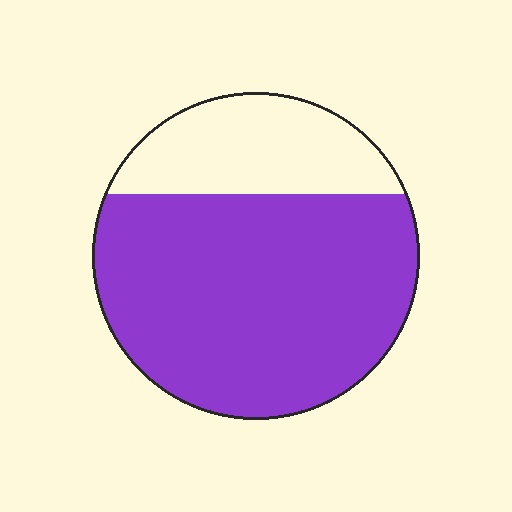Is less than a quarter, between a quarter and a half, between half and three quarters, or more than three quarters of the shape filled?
Between half and three quarters.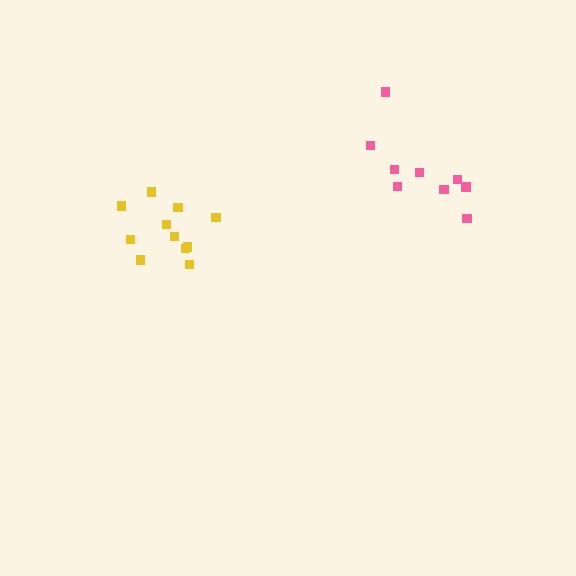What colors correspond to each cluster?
The clusters are colored: pink, yellow.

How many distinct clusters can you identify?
There are 2 distinct clusters.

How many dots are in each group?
Group 1: 9 dots, Group 2: 11 dots (20 total).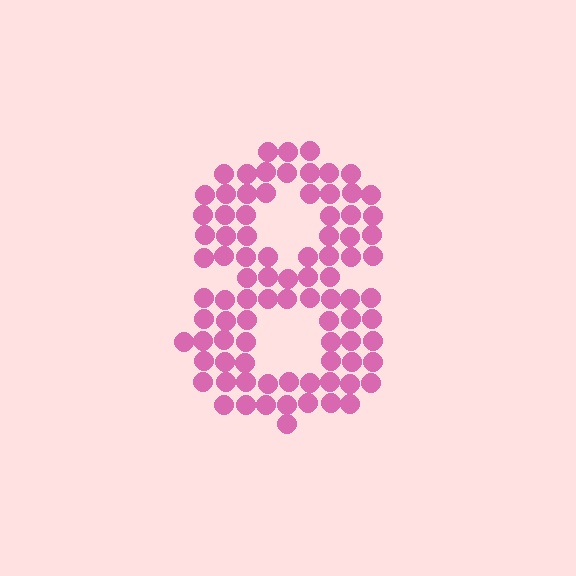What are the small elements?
The small elements are circles.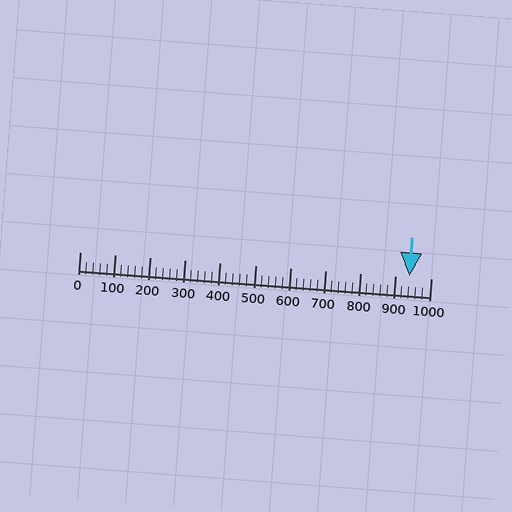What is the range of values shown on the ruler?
The ruler shows values from 0 to 1000.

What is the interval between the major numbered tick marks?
The major tick marks are spaced 100 units apart.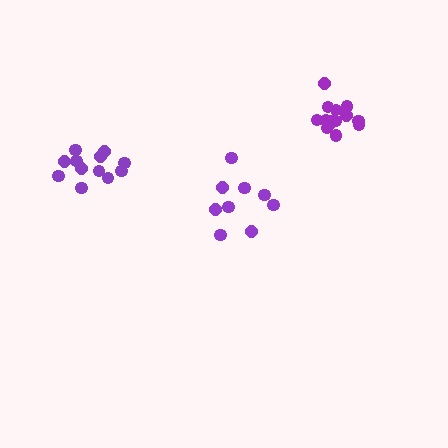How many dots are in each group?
Group 1: 9 dots, Group 2: 12 dots, Group 3: 14 dots (35 total).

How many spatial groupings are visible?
There are 3 spatial groupings.